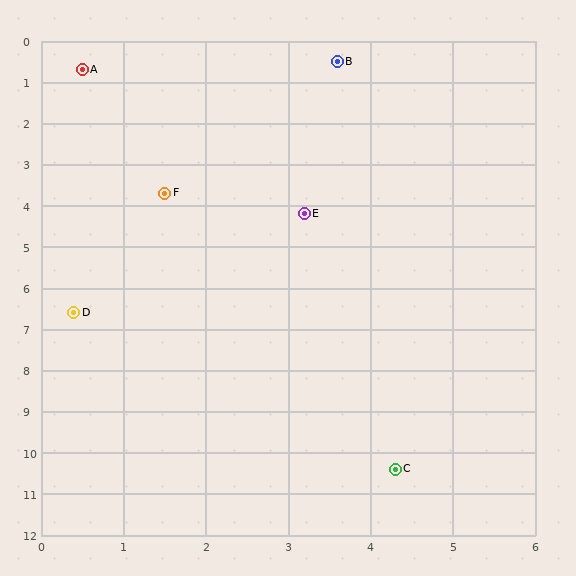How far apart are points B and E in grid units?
Points B and E are about 3.7 grid units apart.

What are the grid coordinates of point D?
Point D is at approximately (0.4, 6.6).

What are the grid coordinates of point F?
Point F is at approximately (1.5, 3.7).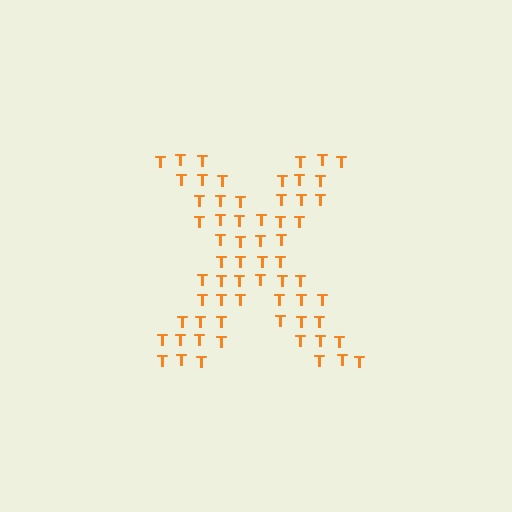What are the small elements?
The small elements are letter T's.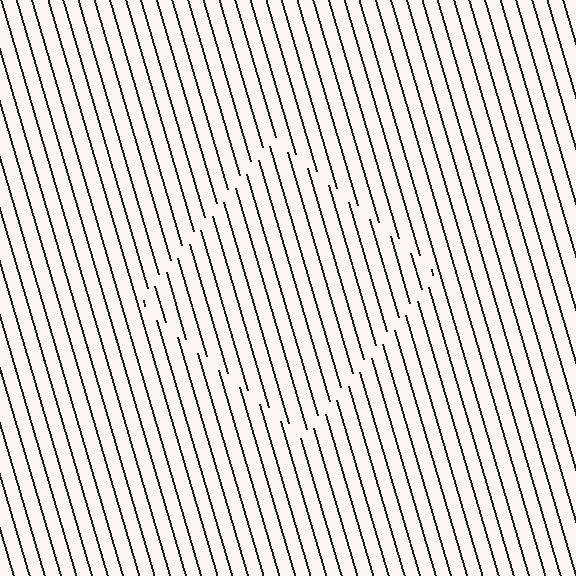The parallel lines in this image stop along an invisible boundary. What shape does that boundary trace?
An illusory square. The interior of the shape contains the same grating, shifted by half a period — the contour is defined by the phase discontinuity where line-ends from the inner and outer gratings abut.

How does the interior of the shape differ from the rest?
The interior of the shape contains the same grating, shifted by half a period — the contour is defined by the phase discontinuity where line-ends from the inner and outer gratings abut.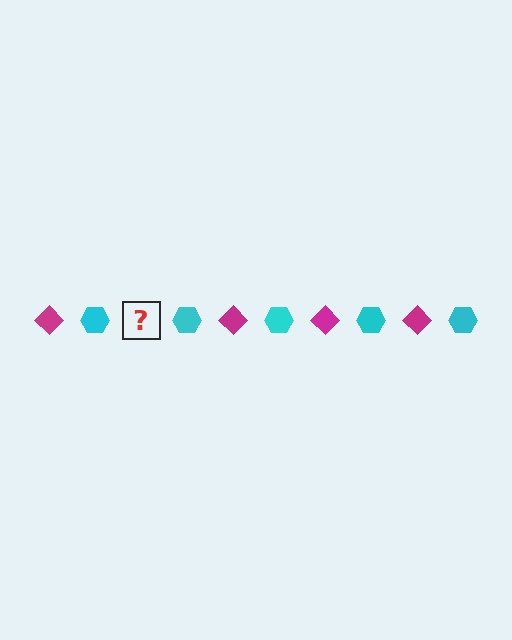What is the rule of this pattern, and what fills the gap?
The rule is that the pattern alternates between magenta diamond and cyan hexagon. The gap should be filled with a magenta diamond.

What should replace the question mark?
The question mark should be replaced with a magenta diamond.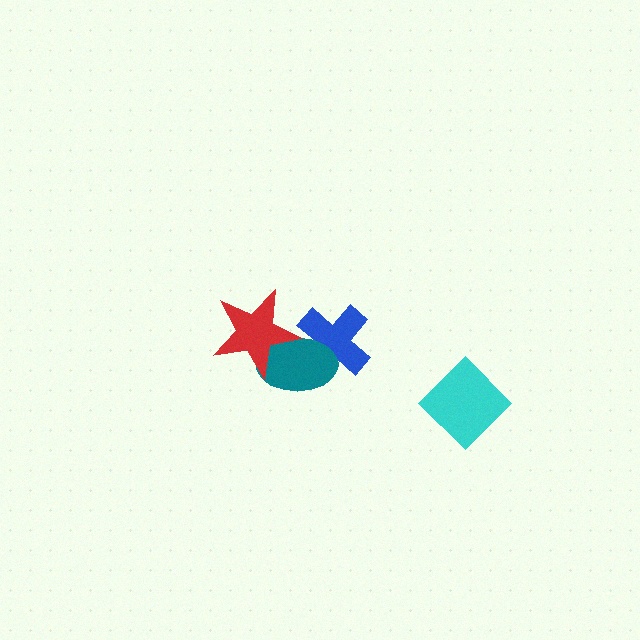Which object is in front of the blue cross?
The teal ellipse is in front of the blue cross.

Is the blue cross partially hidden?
Yes, it is partially covered by another shape.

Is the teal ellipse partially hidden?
Yes, it is partially covered by another shape.